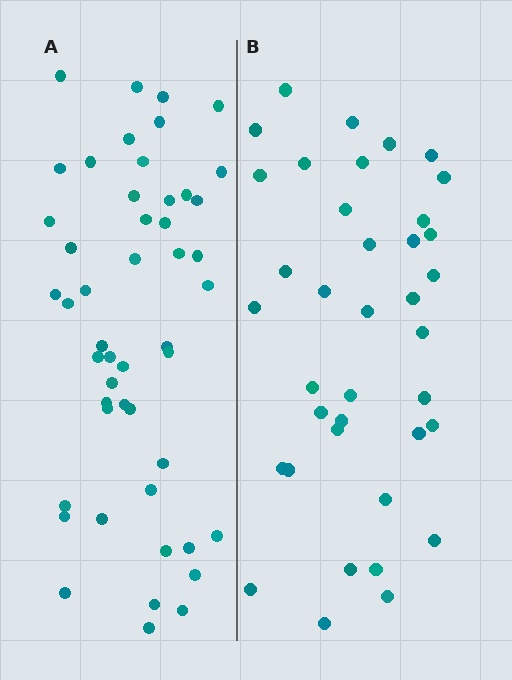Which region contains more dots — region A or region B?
Region A (the left region) has more dots.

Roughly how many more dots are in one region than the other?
Region A has roughly 12 or so more dots than region B.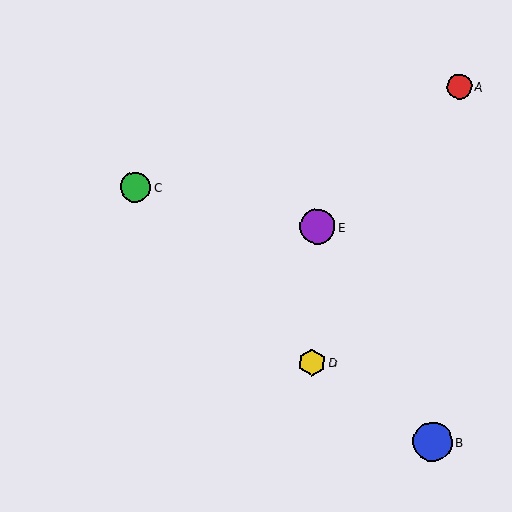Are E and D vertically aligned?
Yes, both are at x≈318.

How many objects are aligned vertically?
2 objects (D, E) are aligned vertically.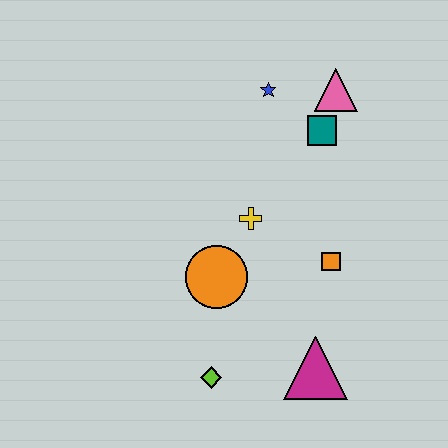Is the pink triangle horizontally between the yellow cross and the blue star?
No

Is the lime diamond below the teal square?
Yes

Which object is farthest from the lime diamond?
The pink triangle is farthest from the lime diamond.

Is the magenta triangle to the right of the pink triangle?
No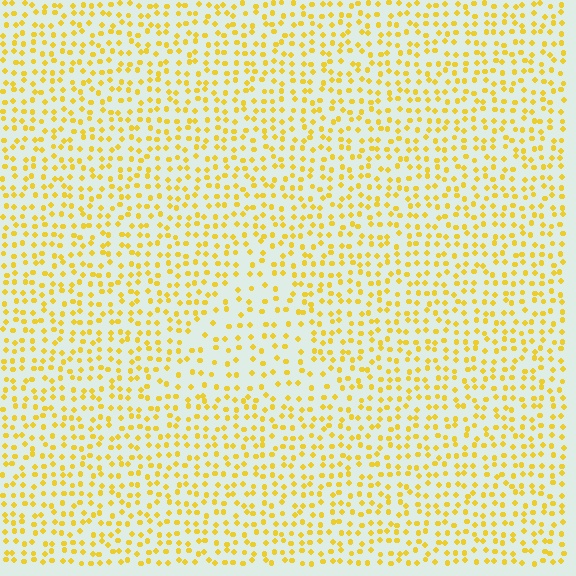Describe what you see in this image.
The image contains small yellow elements arranged at two different densities. A triangle-shaped region is visible where the elements are less densely packed than the surrounding area.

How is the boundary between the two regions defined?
The boundary is defined by a change in element density (approximately 1.6x ratio). All elements are the same color, size, and shape.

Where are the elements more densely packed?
The elements are more densely packed outside the triangle boundary.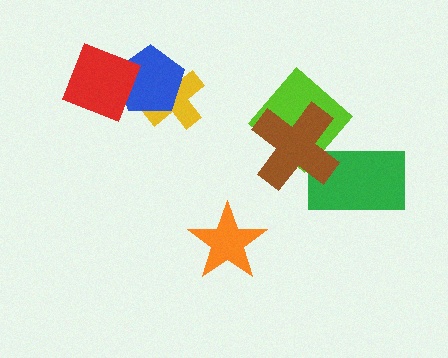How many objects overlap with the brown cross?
2 objects overlap with the brown cross.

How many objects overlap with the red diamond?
1 object overlaps with the red diamond.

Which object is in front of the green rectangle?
The brown cross is in front of the green rectangle.